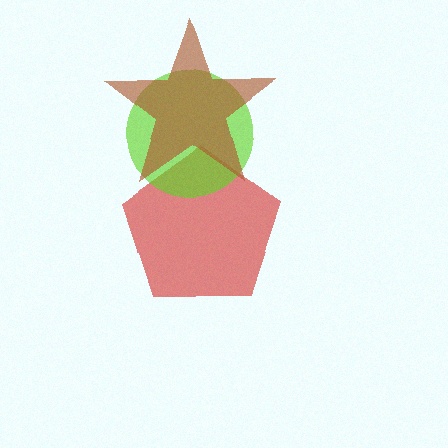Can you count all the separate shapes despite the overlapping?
Yes, there are 3 separate shapes.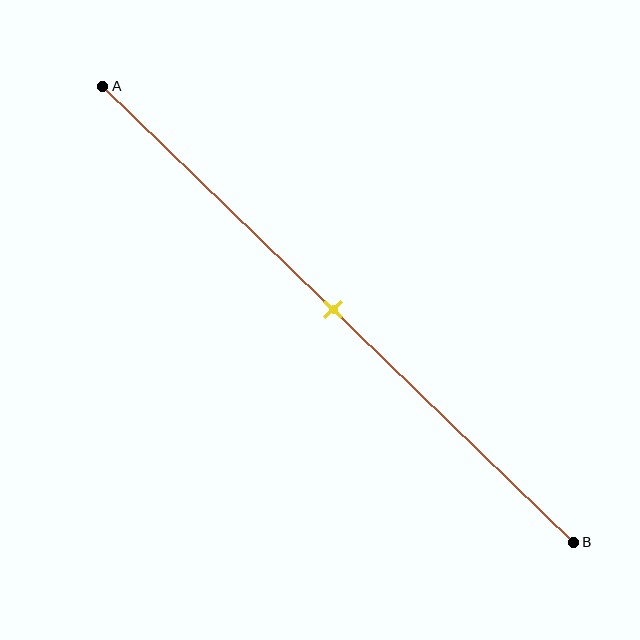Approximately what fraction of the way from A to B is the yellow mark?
The yellow mark is approximately 50% of the way from A to B.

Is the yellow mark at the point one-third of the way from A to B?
No, the mark is at about 50% from A, not at the 33% one-third point.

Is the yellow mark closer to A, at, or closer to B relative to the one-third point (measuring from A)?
The yellow mark is closer to point B than the one-third point of segment AB.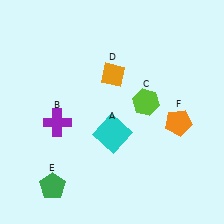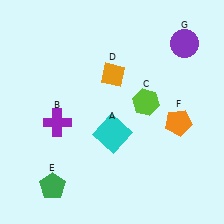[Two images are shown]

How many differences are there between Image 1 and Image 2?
There is 1 difference between the two images.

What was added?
A purple circle (G) was added in Image 2.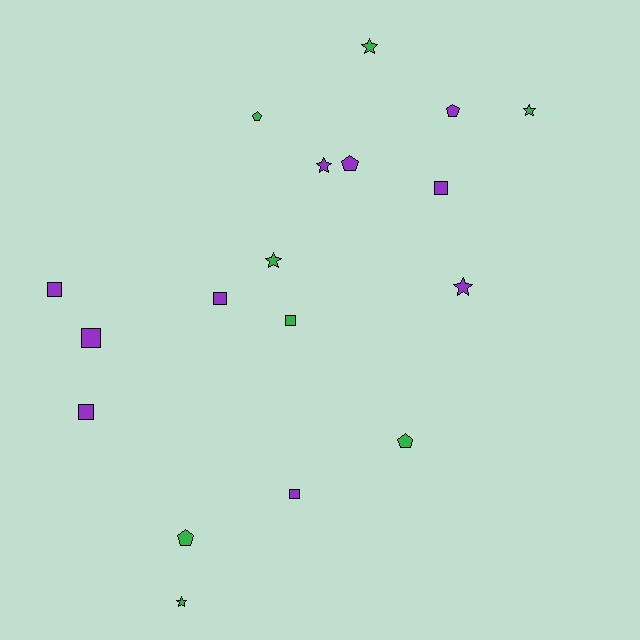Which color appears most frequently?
Purple, with 10 objects.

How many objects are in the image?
There are 18 objects.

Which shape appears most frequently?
Square, with 7 objects.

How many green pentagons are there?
There are 3 green pentagons.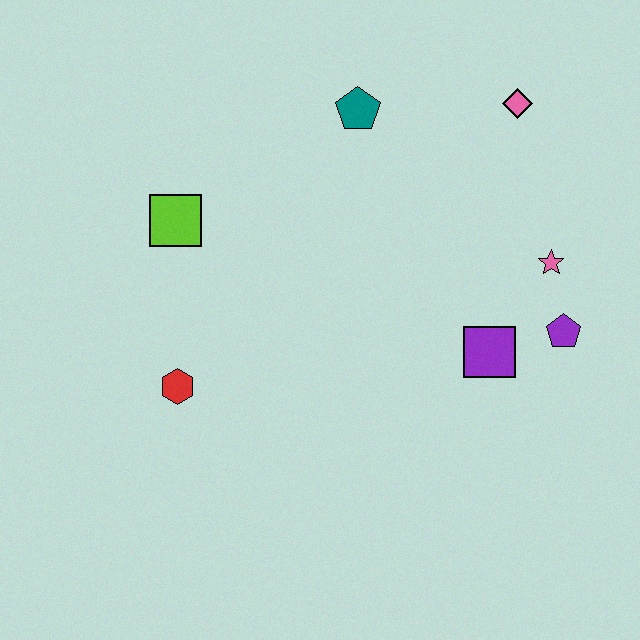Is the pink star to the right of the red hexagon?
Yes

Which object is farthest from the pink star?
The red hexagon is farthest from the pink star.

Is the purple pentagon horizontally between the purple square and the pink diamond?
No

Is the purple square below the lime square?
Yes